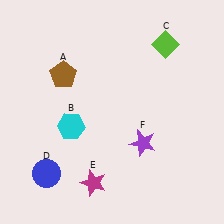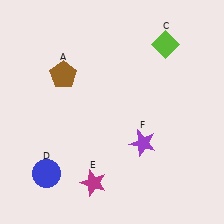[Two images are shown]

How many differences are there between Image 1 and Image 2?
There is 1 difference between the two images.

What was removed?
The cyan hexagon (B) was removed in Image 2.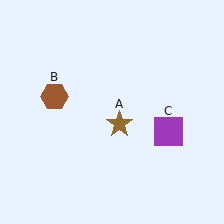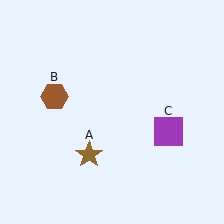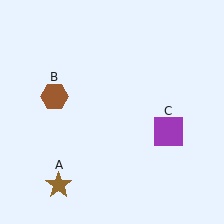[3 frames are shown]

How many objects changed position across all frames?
1 object changed position: brown star (object A).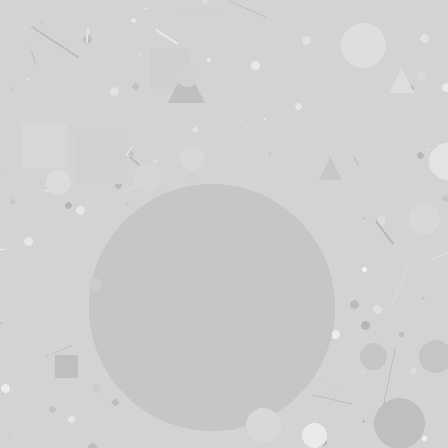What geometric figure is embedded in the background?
A circle is embedded in the background.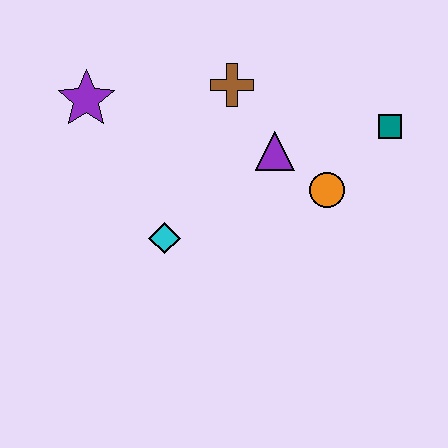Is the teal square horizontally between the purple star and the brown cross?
No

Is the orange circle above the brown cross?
No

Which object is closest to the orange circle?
The purple triangle is closest to the orange circle.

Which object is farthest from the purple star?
The teal square is farthest from the purple star.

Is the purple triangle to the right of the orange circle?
No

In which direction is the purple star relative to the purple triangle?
The purple star is to the left of the purple triangle.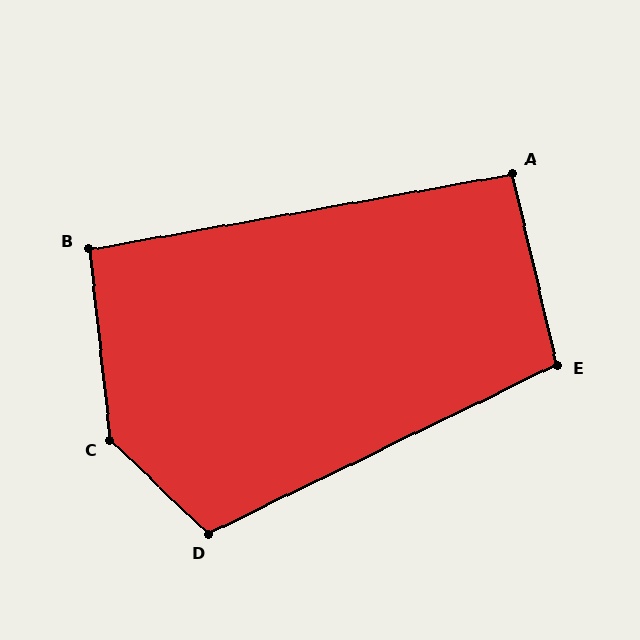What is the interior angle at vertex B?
Approximately 94 degrees (approximately right).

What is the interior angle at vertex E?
Approximately 103 degrees (obtuse).